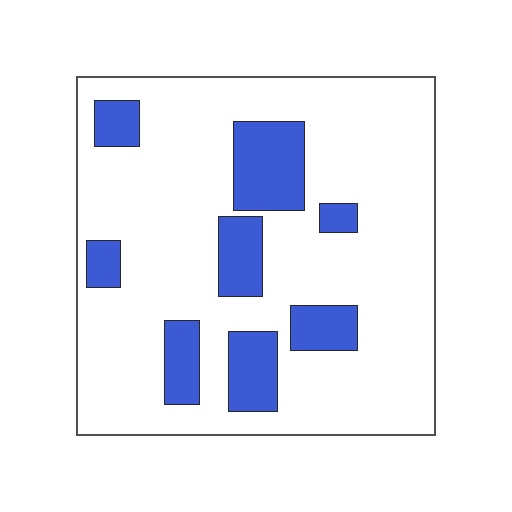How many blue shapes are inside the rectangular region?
8.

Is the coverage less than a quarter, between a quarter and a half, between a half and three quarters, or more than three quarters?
Less than a quarter.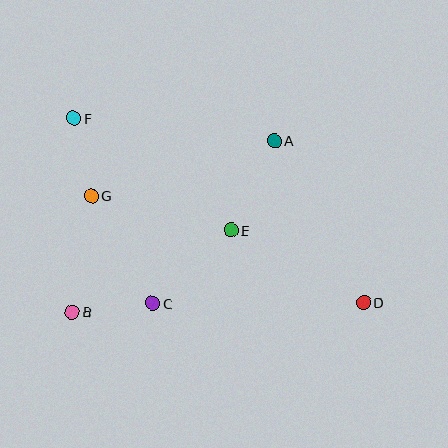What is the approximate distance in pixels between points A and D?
The distance between A and D is approximately 184 pixels.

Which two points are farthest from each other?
Points D and F are farthest from each other.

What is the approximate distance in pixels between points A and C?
The distance between A and C is approximately 203 pixels.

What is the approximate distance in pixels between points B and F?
The distance between B and F is approximately 194 pixels.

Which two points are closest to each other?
Points F and G are closest to each other.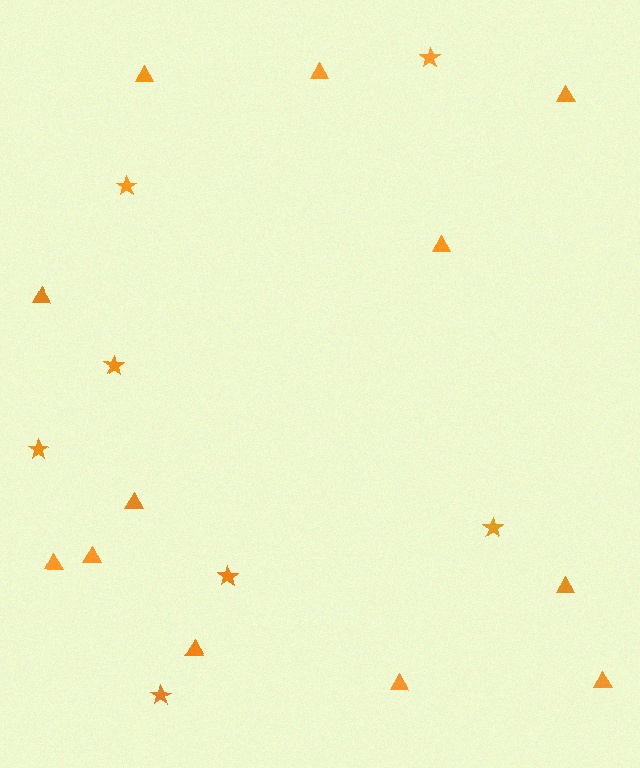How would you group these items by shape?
There are 2 groups: one group of stars (7) and one group of triangles (12).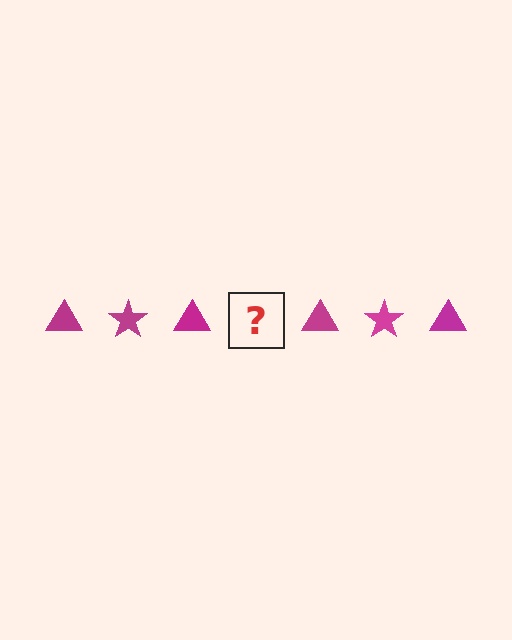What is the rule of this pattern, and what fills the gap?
The rule is that the pattern cycles through triangle, star shapes in magenta. The gap should be filled with a magenta star.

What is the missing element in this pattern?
The missing element is a magenta star.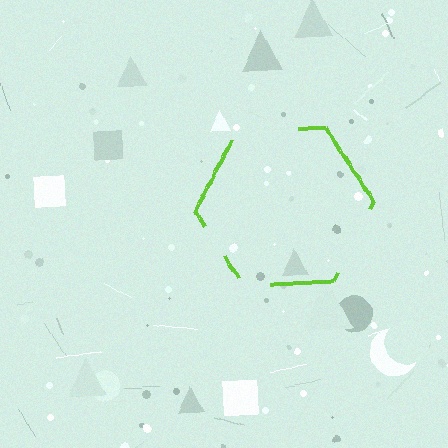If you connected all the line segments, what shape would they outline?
They would outline a hexagon.